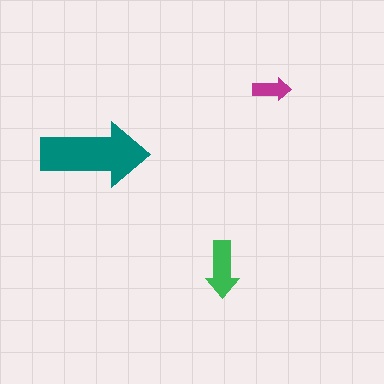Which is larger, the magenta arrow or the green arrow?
The green one.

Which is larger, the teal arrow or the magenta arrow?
The teal one.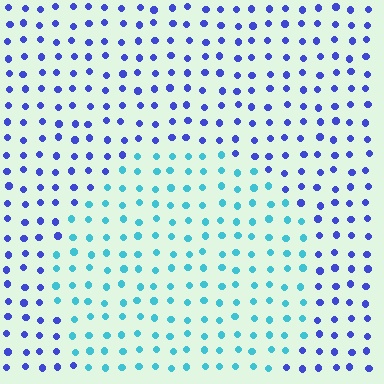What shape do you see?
I see a circle.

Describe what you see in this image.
The image is filled with small blue elements in a uniform arrangement. A circle-shaped region is visible where the elements are tinted to a slightly different hue, forming a subtle color boundary.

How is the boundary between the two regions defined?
The boundary is defined purely by a slight shift in hue (about 50 degrees). Spacing, size, and orientation are identical on both sides.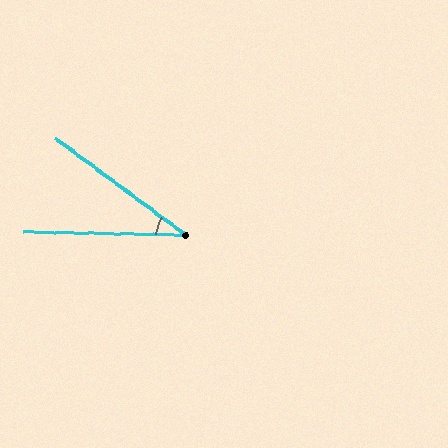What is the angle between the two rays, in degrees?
Approximately 35 degrees.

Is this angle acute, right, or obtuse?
It is acute.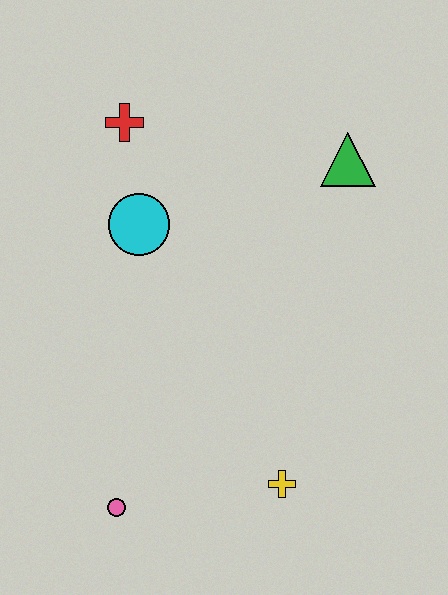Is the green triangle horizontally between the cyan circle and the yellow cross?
No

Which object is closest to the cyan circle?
The red cross is closest to the cyan circle.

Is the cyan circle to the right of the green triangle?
No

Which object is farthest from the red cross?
The yellow cross is farthest from the red cross.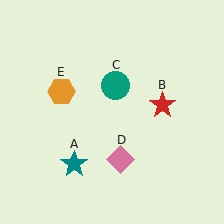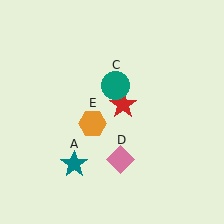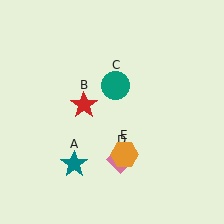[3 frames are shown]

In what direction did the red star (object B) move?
The red star (object B) moved left.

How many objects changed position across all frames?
2 objects changed position: red star (object B), orange hexagon (object E).